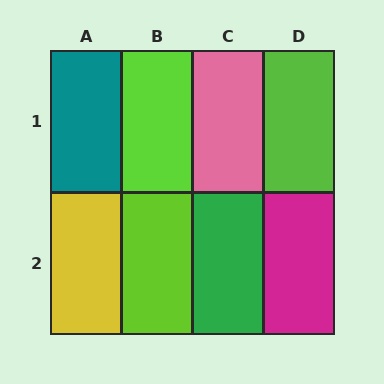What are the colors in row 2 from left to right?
Yellow, lime, green, magenta.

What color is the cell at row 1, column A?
Teal.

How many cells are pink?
1 cell is pink.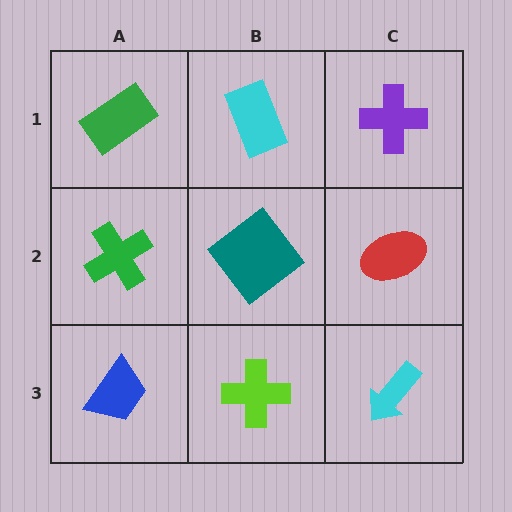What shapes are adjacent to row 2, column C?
A purple cross (row 1, column C), a cyan arrow (row 3, column C), a teal diamond (row 2, column B).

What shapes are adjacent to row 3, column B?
A teal diamond (row 2, column B), a blue trapezoid (row 3, column A), a cyan arrow (row 3, column C).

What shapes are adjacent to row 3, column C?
A red ellipse (row 2, column C), a lime cross (row 3, column B).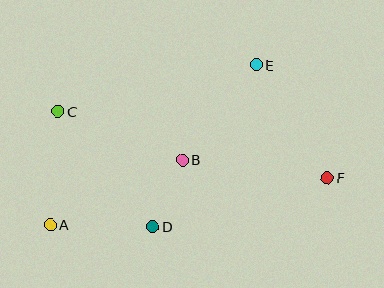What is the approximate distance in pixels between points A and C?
The distance between A and C is approximately 114 pixels.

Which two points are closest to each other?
Points B and D are closest to each other.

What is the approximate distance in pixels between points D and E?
The distance between D and E is approximately 192 pixels.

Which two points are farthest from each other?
Points A and F are farthest from each other.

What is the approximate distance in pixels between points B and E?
The distance between B and E is approximately 120 pixels.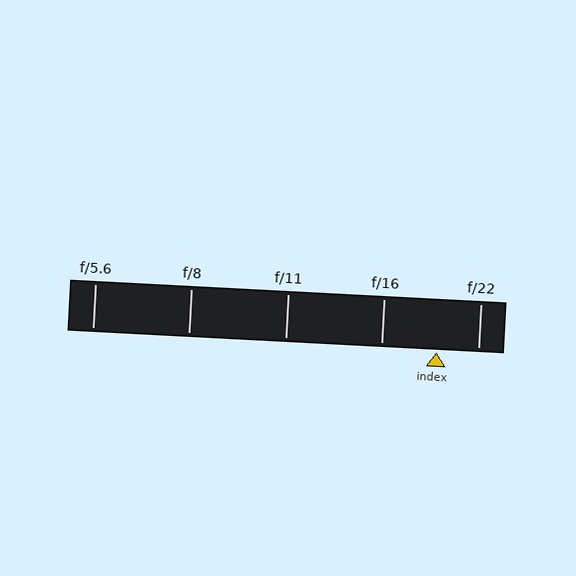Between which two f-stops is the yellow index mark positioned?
The index mark is between f/16 and f/22.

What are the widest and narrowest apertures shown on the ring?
The widest aperture shown is f/5.6 and the narrowest is f/22.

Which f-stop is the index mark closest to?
The index mark is closest to f/22.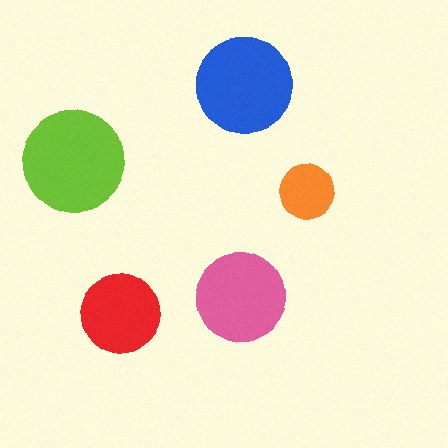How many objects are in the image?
There are 5 objects in the image.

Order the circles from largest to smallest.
the lime one, the blue one, the pink one, the red one, the orange one.